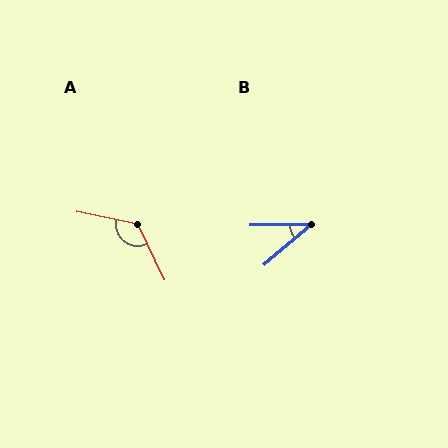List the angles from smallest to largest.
B (40°), A (128°).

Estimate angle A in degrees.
Approximately 128 degrees.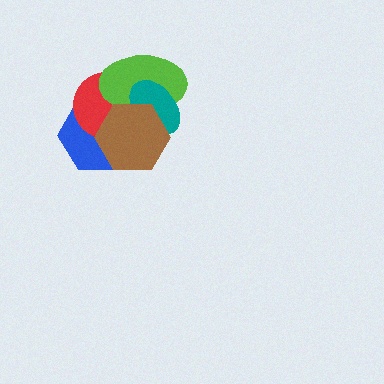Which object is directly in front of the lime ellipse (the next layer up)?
The teal ellipse is directly in front of the lime ellipse.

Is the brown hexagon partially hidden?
No, no other shape covers it.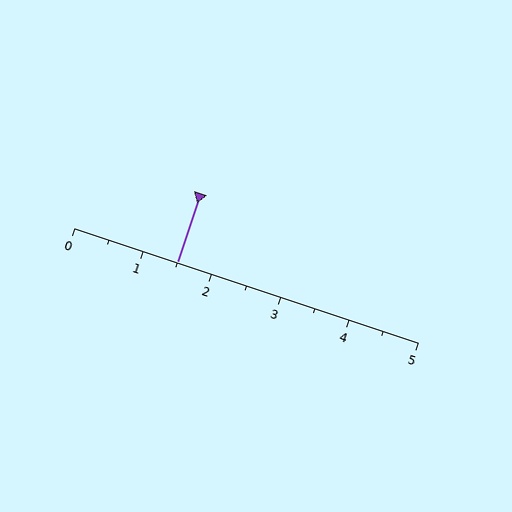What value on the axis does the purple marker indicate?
The marker indicates approximately 1.5.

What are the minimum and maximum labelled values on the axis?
The axis runs from 0 to 5.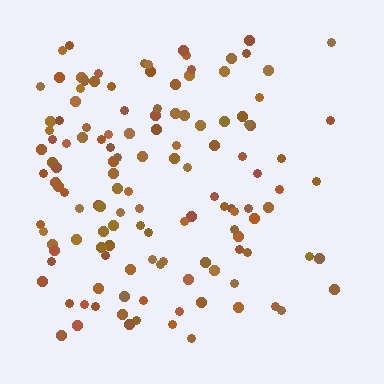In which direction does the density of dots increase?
From right to left, with the left side densest.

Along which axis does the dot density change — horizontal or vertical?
Horizontal.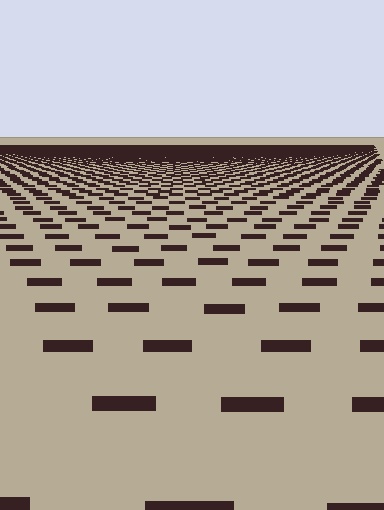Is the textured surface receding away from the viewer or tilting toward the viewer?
The surface is receding away from the viewer. Texture elements get smaller and denser toward the top.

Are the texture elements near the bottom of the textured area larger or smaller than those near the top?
Larger. Near the bottom, elements are closer to the viewer and appear at a bigger on-screen size.